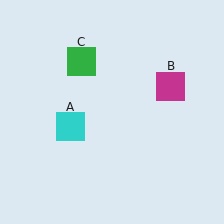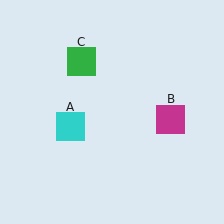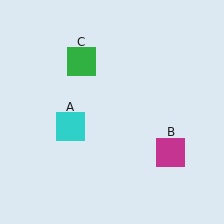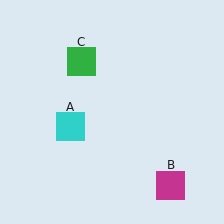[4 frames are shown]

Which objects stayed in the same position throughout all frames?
Cyan square (object A) and green square (object C) remained stationary.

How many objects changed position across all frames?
1 object changed position: magenta square (object B).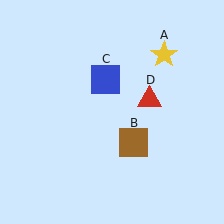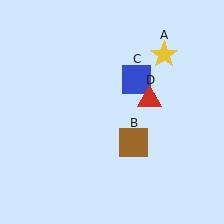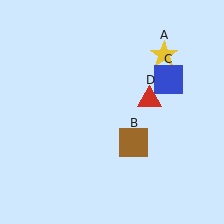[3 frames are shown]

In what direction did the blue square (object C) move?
The blue square (object C) moved right.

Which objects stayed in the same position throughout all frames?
Yellow star (object A) and brown square (object B) and red triangle (object D) remained stationary.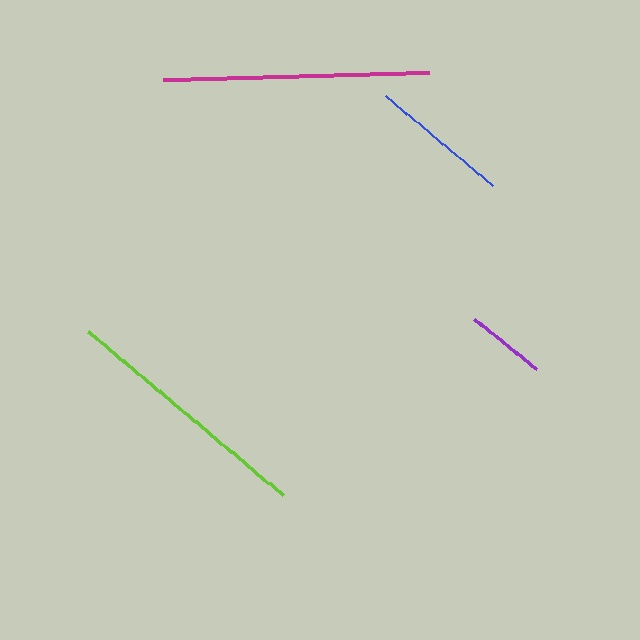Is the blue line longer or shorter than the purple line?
The blue line is longer than the purple line.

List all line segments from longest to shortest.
From longest to shortest: magenta, lime, blue, purple.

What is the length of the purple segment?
The purple segment is approximately 80 pixels long.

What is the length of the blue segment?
The blue segment is approximately 140 pixels long.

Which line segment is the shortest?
The purple line is the shortest at approximately 80 pixels.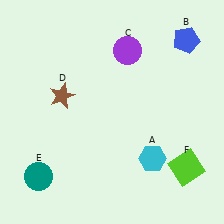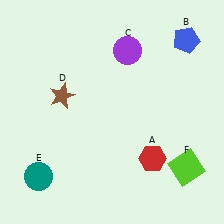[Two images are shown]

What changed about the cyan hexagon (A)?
In Image 1, A is cyan. In Image 2, it changed to red.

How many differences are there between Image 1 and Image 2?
There is 1 difference between the two images.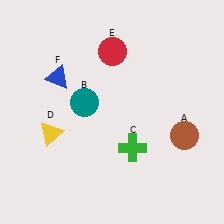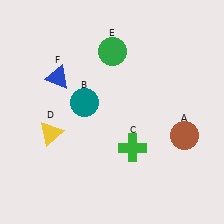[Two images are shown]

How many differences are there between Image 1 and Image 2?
There is 1 difference between the two images.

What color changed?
The circle (E) changed from red in Image 1 to green in Image 2.